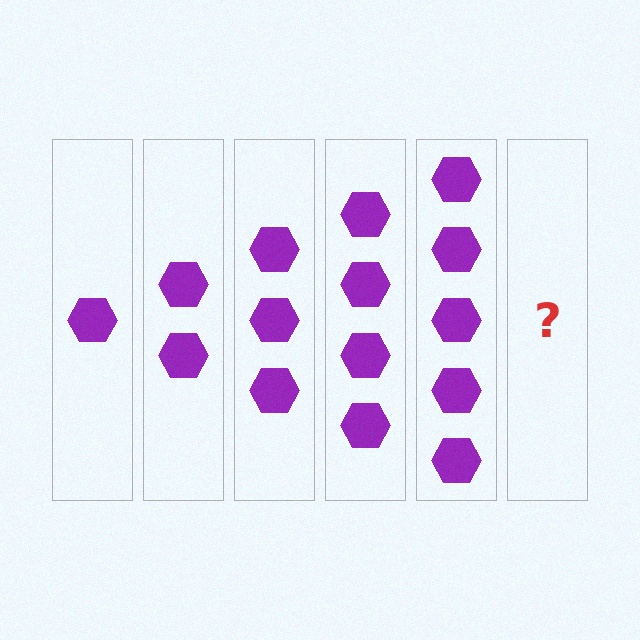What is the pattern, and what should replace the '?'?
The pattern is that each step adds one more hexagon. The '?' should be 6 hexagons.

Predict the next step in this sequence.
The next step is 6 hexagons.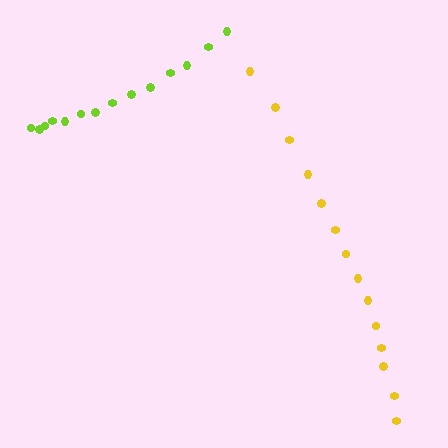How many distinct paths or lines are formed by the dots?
There are 2 distinct paths.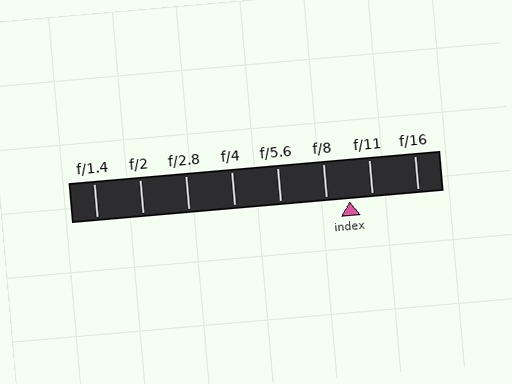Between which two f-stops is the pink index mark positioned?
The index mark is between f/8 and f/11.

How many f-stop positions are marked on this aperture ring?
There are 8 f-stop positions marked.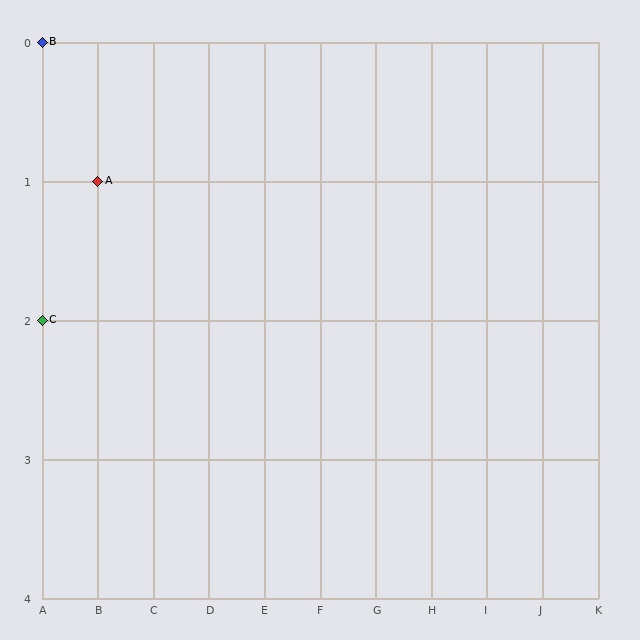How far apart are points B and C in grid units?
Points B and C are 2 rows apart.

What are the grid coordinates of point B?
Point B is at grid coordinates (A, 0).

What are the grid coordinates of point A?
Point A is at grid coordinates (B, 1).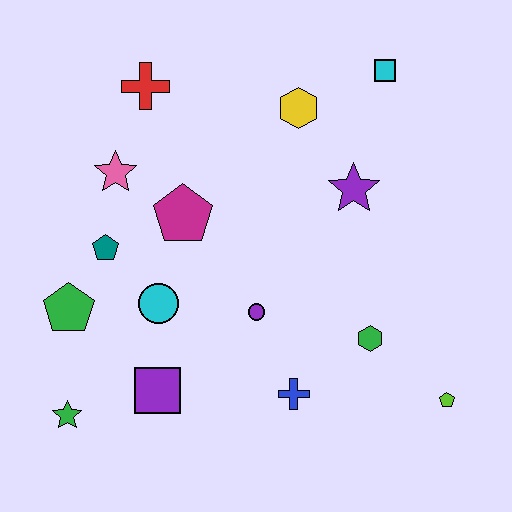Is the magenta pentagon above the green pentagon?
Yes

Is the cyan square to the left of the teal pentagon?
No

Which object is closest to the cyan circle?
The teal pentagon is closest to the cyan circle.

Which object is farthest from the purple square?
The cyan square is farthest from the purple square.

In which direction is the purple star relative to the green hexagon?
The purple star is above the green hexagon.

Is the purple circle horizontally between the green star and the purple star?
Yes